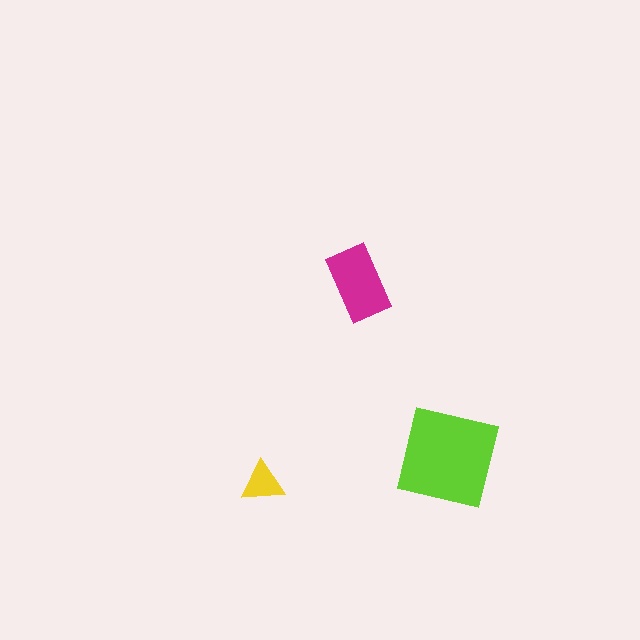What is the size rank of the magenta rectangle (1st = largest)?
2nd.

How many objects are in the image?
There are 3 objects in the image.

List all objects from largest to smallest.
The lime square, the magenta rectangle, the yellow triangle.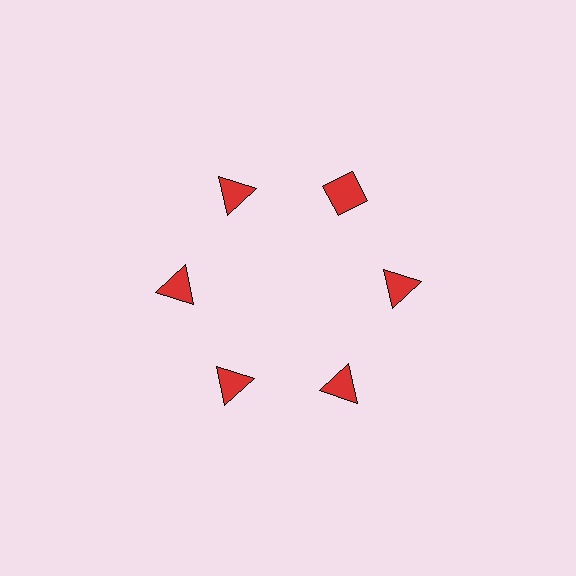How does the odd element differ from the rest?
It has a different shape: diamond instead of triangle.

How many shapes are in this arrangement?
There are 6 shapes arranged in a ring pattern.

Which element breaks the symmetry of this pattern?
The red diamond at roughly the 1 o'clock position breaks the symmetry. All other shapes are red triangles.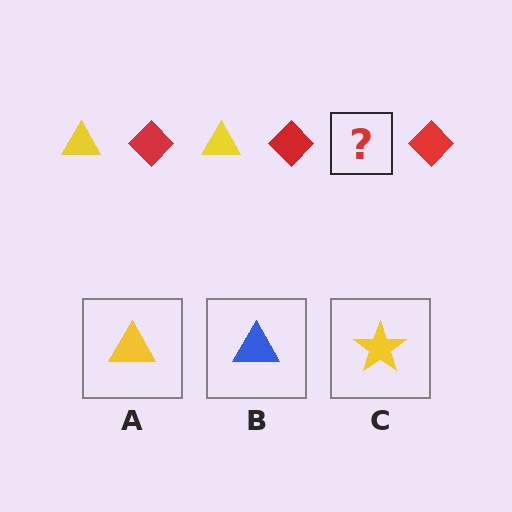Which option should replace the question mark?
Option A.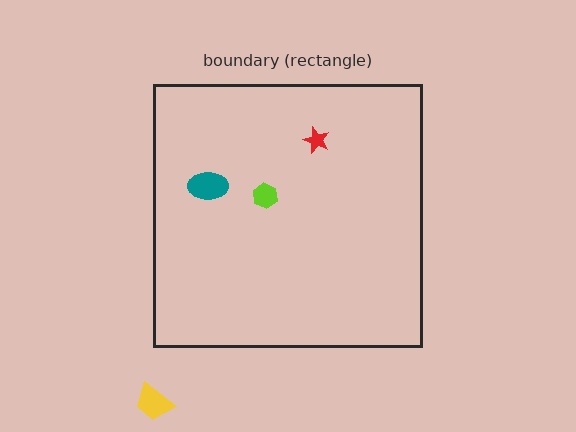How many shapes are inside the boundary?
3 inside, 1 outside.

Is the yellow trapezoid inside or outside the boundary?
Outside.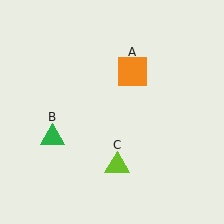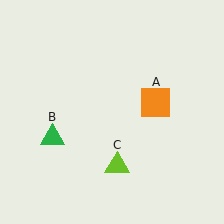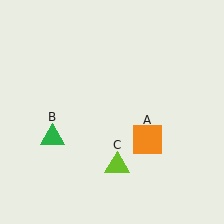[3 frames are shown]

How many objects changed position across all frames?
1 object changed position: orange square (object A).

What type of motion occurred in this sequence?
The orange square (object A) rotated clockwise around the center of the scene.